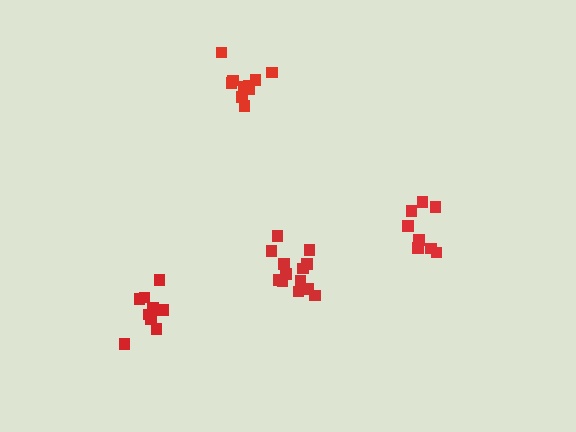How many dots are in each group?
Group 1: 10 dots, Group 2: 13 dots, Group 3: 8 dots, Group 4: 9 dots (40 total).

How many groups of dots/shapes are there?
There are 4 groups.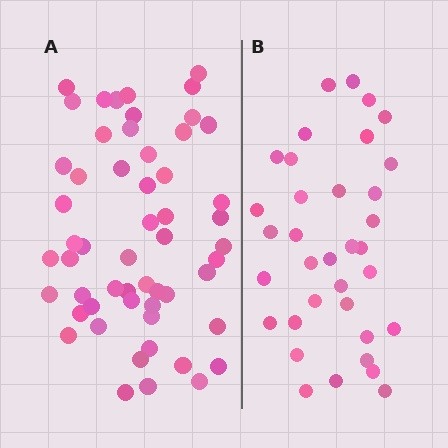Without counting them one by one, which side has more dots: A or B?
Region A (the left region) has more dots.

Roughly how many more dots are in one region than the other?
Region A has approximately 20 more dots than region B.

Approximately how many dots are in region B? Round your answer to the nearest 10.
About 40 dots. (The exact count is 35, which rounds to 40.)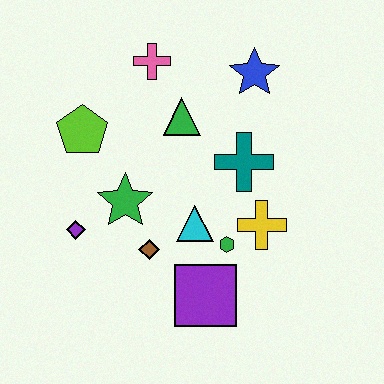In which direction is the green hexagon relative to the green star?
The green hexagon is to the right of the green star.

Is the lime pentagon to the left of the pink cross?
Yes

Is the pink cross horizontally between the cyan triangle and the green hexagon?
No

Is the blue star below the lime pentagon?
No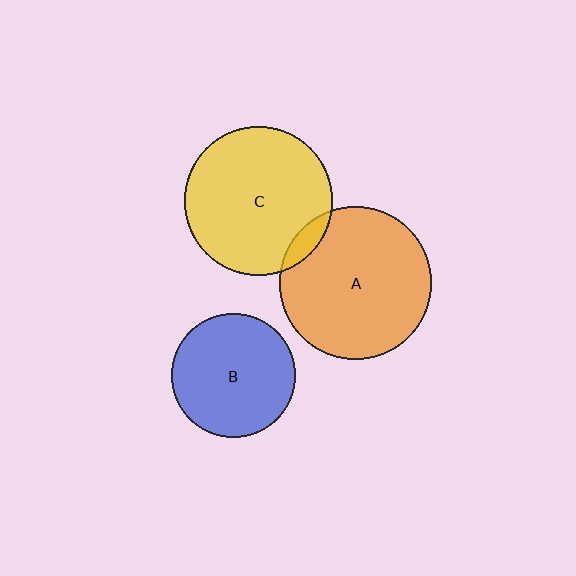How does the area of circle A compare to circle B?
Approximately 1.5 times.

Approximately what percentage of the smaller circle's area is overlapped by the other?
Approximately 10%.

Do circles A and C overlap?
Yes.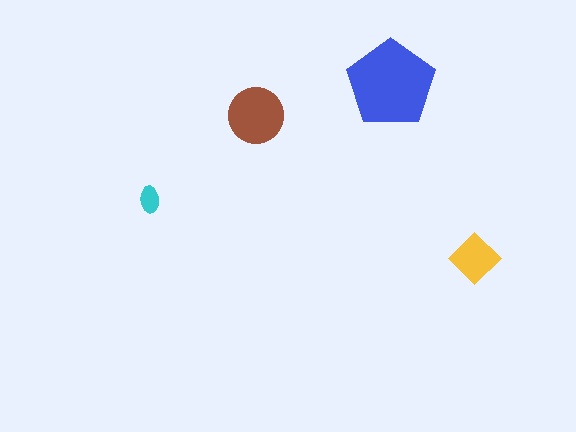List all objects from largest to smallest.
The blue pentagon, the brown circle, the yellow diamond, the cyan ellipse.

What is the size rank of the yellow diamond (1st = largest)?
3rd.